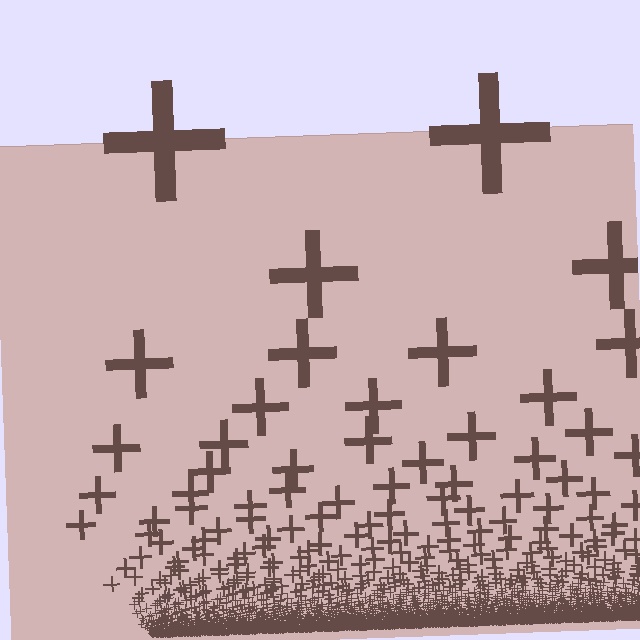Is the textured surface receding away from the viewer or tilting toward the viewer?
The surface appears to tilt toward the viewer. Texture elements get larger and sparser toward the top.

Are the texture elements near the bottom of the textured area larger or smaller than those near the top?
Smaller. The gradient is inverted — elements near the bottom are smaller and denser.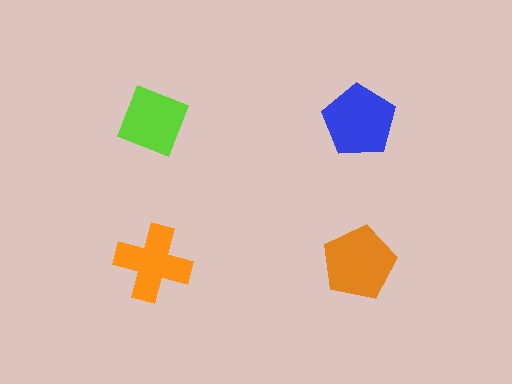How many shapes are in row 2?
2 shapes.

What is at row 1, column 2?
A blue pentagon.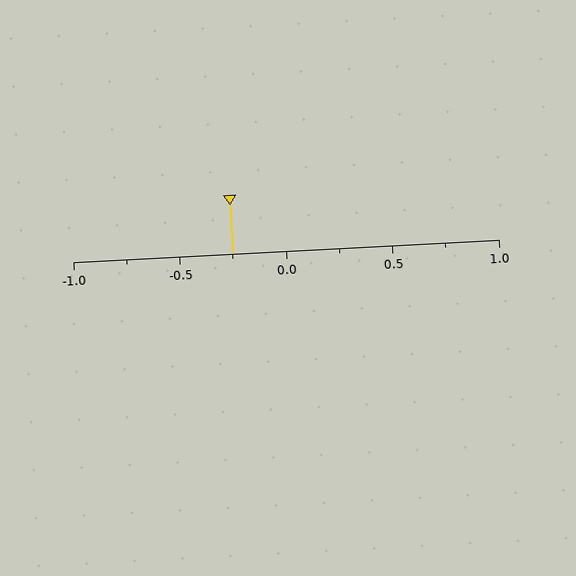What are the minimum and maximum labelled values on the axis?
The axis runs from -1.0 to 1.0.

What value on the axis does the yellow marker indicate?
The marker indicates approximately -0.25.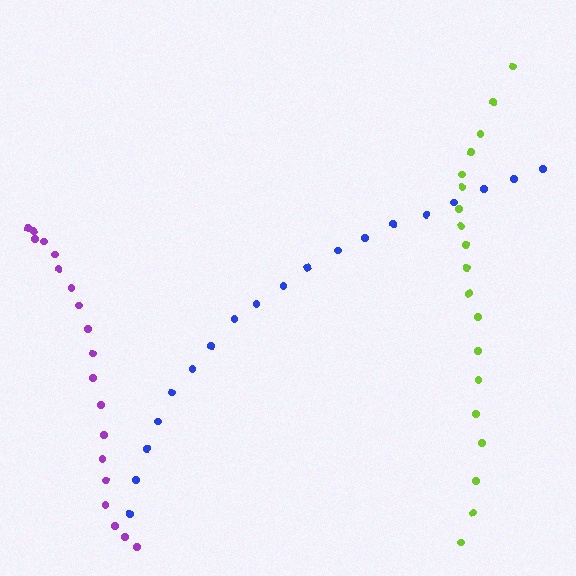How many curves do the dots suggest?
There are 3 distinct paths.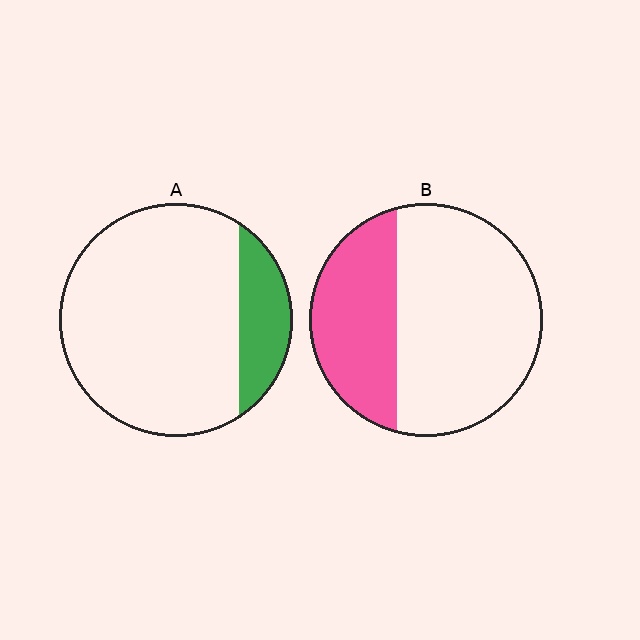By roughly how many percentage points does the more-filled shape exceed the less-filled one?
By roughly 15 percentage points (B over A).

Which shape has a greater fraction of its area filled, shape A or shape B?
Shape B.